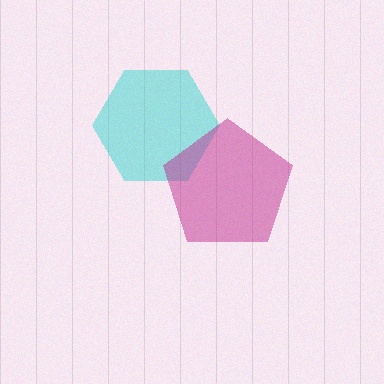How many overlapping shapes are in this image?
There are 2 overlapping shapes in the image.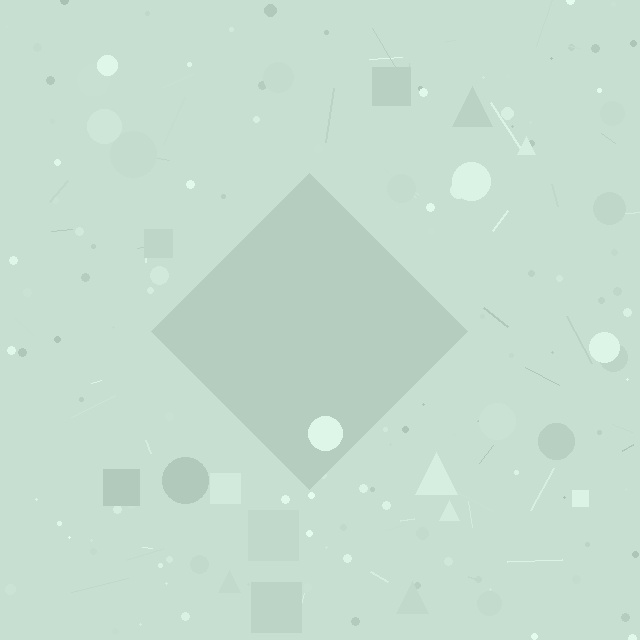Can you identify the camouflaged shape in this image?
The camouflaged shape is a diamond.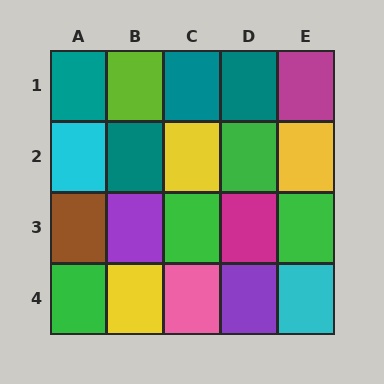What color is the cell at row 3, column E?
Green.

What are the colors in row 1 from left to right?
Teal, lime, teal, teal, magenta.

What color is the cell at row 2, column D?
Green.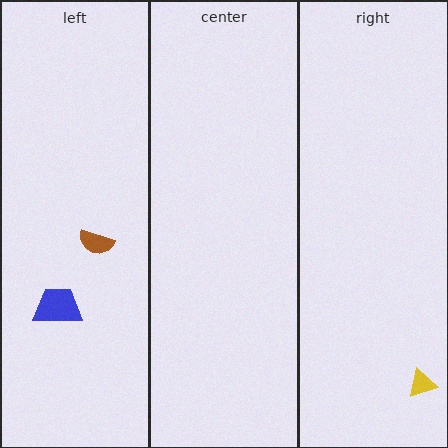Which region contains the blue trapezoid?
The left region.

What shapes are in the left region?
The blue trapezoid, the brown semicircle.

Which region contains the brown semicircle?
The left region.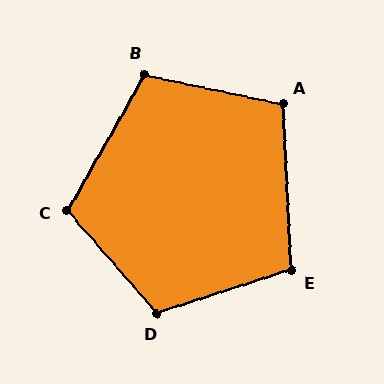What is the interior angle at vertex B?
Approximately 108 degrees (obtuse).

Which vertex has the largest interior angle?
D, at approximately 113 degrees.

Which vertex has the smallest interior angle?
E, at approximately 105 degrees.